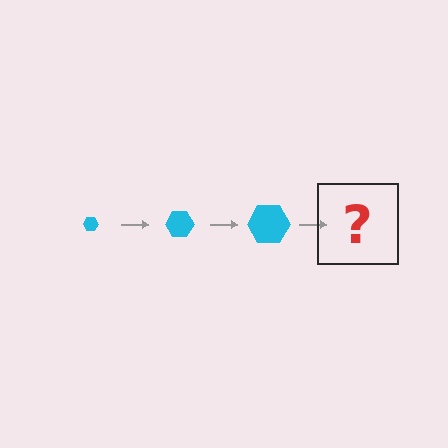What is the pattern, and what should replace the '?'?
The pattern is that the hexagon gets progressively larger each step. The '?' should be a cyan hexagon, larger than the previous one.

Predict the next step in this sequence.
The next step is a cyan hexagon, larger than the previous one.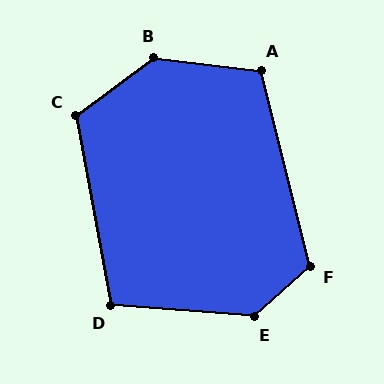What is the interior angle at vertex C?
Approximately 116 degrees (obtuse).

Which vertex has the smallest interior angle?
D, at approximately 105 degrees.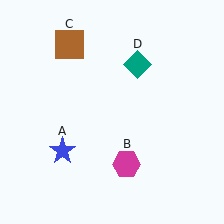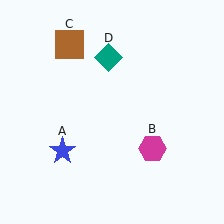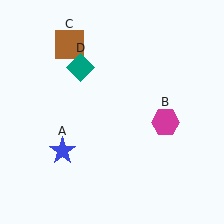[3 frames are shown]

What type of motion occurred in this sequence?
The magenta hexagon (object B), teal diamond (object D) rotated counterclockwise around the center of the scene.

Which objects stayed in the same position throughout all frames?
Blue star (object A) and brown square (object C) remained stationary.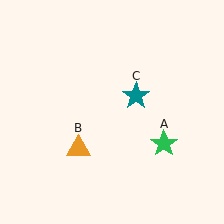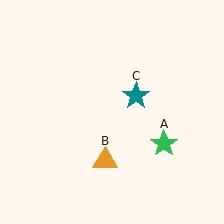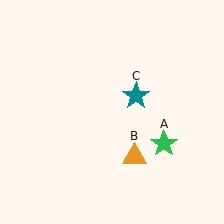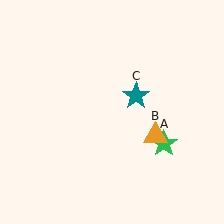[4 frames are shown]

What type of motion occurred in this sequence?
The orange triangle (object B) rotated counterclockwise around the center of the scene.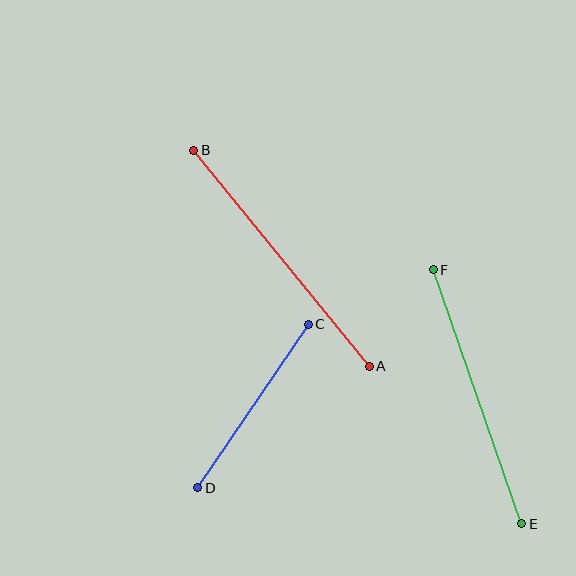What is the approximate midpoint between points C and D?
The midpoint is at approximately (253, 406) pixels.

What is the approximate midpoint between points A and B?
The midpoint is at approximately (281, 258) pixels.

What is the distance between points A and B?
The distance is approximately 279 pixels.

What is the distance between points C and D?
The distance is approximately 197 pixels.